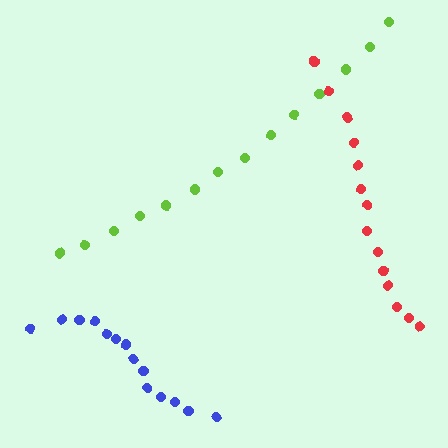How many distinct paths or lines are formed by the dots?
There are 3 distinct paths.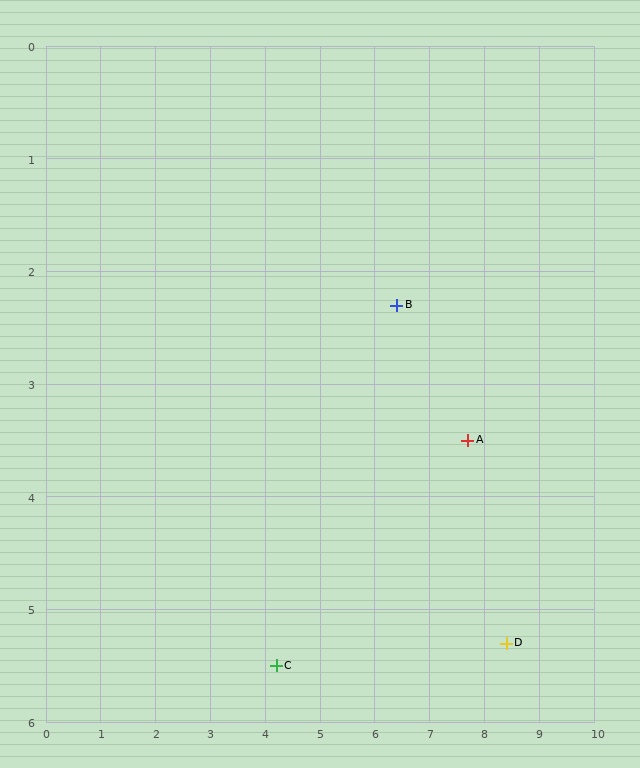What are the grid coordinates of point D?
Point D is at approximately (8.4, 5.3).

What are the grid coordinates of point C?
Point C is at approximately (4.2, 5.5).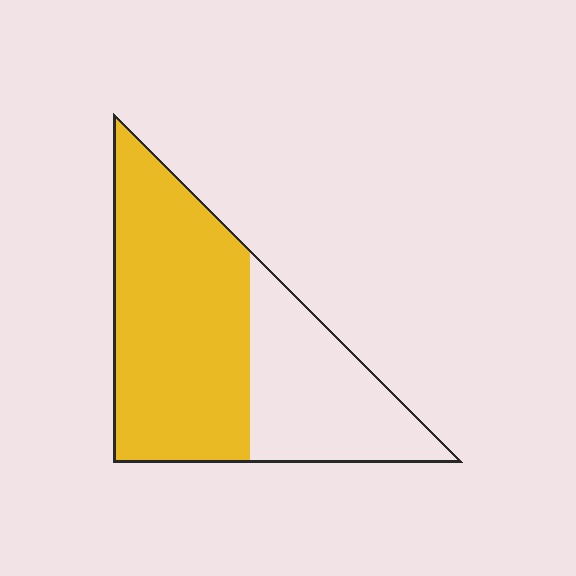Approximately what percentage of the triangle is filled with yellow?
Approximately 65%.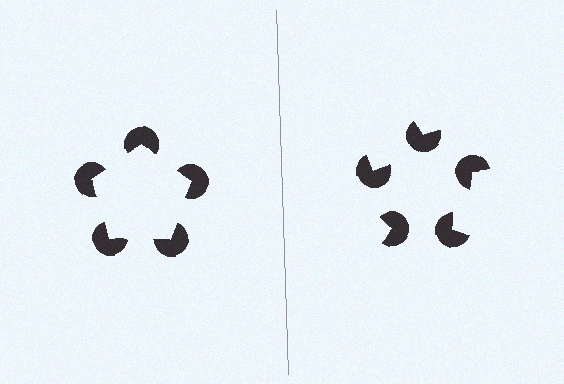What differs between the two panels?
The pac-man discs are positioned identically on both sides; only the wedge orientations differ. On the left they align to a pentagon; on the right they are misaligned.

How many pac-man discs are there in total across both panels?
10 — 5 on each side.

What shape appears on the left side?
An illusory pentagon.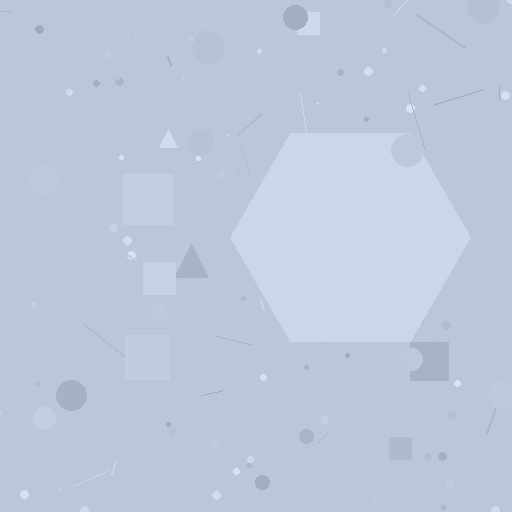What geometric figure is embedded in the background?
A hexagon is embedded in the background.